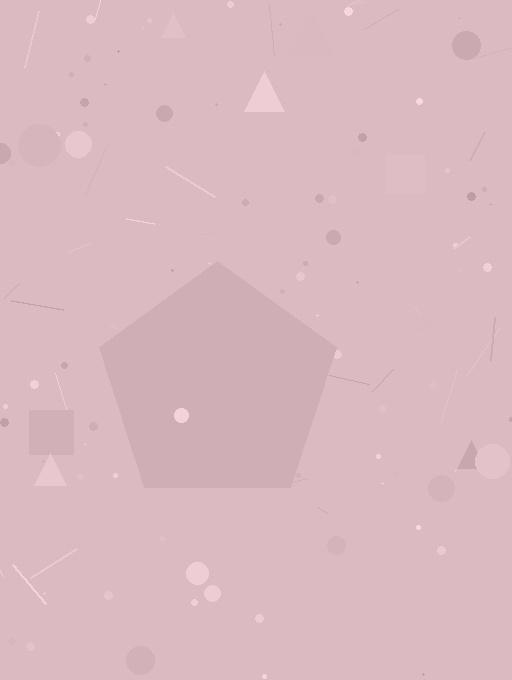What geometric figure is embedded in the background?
A pentagon is embedded in the background.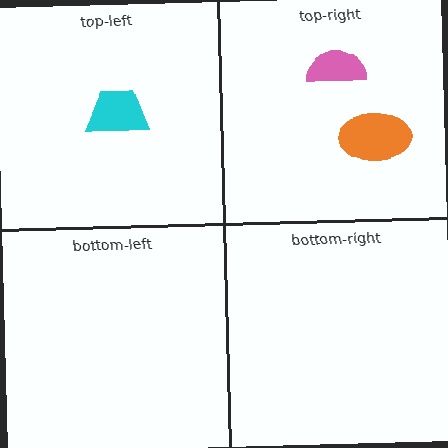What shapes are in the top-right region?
The pink semicircle, the orange ellipse.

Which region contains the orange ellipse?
The top-right region.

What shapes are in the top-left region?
The cyan trapezoid.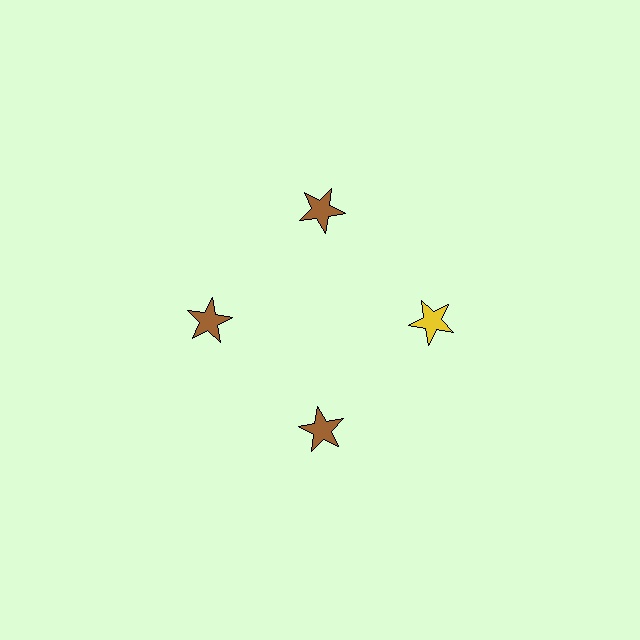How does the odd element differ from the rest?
It has a different color: yellow instead of brown.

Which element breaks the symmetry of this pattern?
The yellow star at roughly the 3 o'clock position breaks the symmetry. All other shapes are brown stars.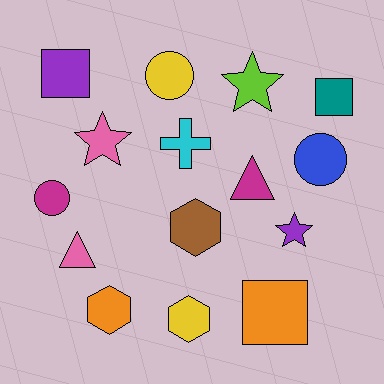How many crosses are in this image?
There is 1 cross.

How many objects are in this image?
There are 15 objects.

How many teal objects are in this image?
There is 1 teal object.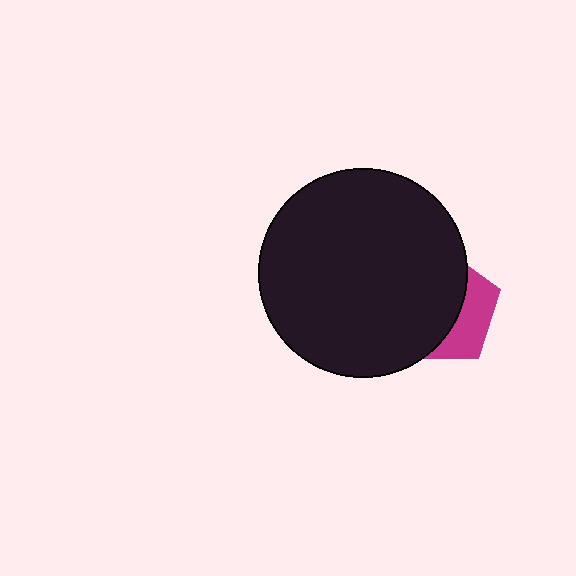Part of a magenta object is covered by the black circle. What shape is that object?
It is a pentagon.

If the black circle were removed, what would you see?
You would see the complete magenta pentagon.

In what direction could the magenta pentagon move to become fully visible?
The magenta pentagon could move right. That would shift it out from behind the black circle entirely.